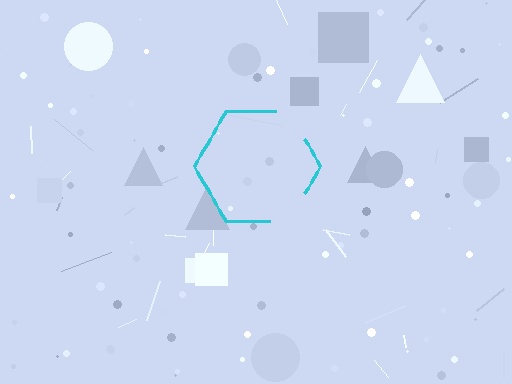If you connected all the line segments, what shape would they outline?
They would outline a hexagon.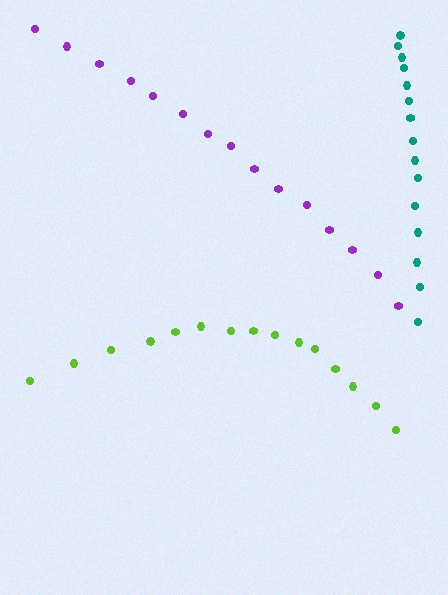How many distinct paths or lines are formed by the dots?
There are 3 distinct paths.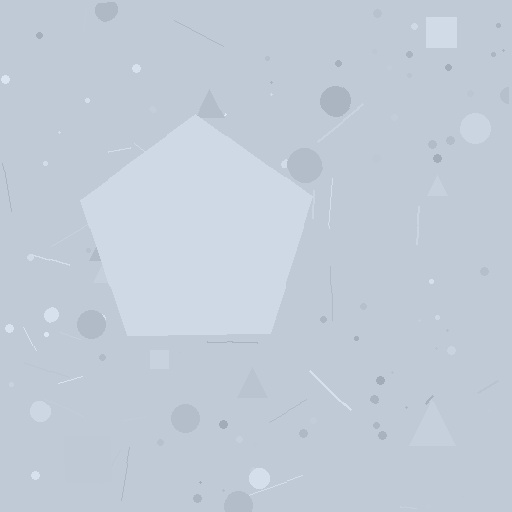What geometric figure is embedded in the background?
A pentagon is embedded in the background.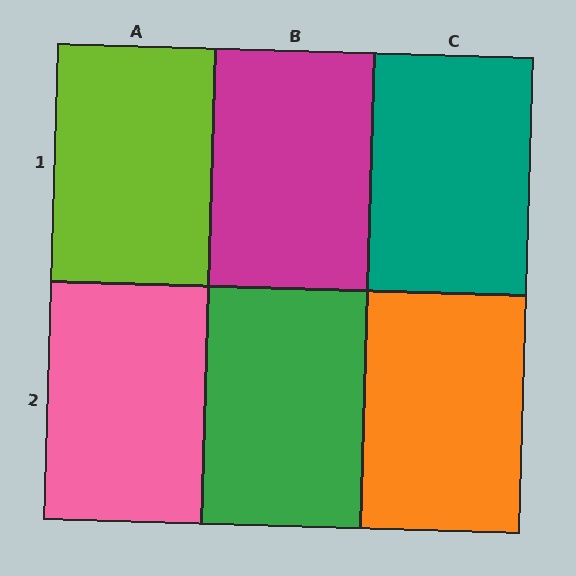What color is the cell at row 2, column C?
Orange.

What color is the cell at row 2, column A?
Pink.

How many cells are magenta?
1 cell is magenta.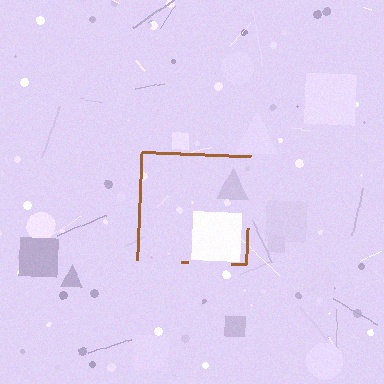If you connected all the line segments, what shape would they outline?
They would outline a square.